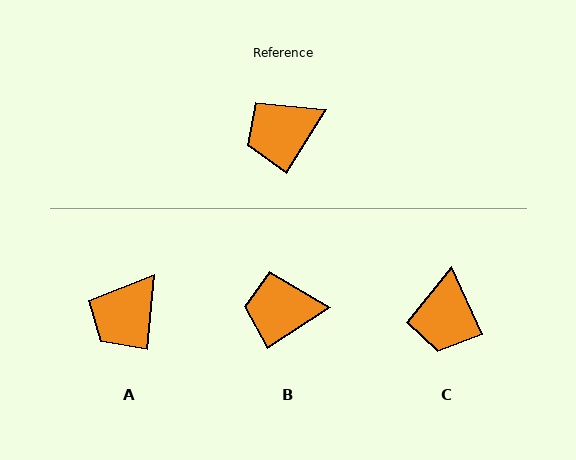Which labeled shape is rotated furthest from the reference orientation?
C, about 57 degrees away.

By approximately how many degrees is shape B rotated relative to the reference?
Approximately 25 degrees clockwise.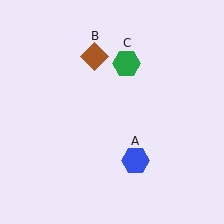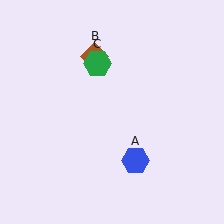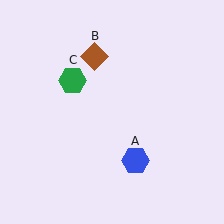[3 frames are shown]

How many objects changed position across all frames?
1 object changed position: green hexagon (object C).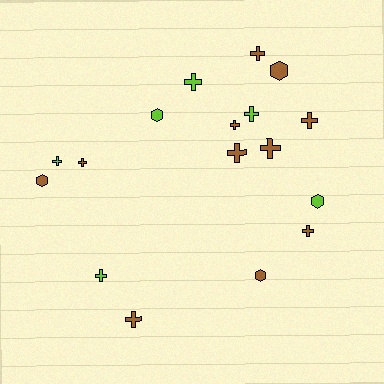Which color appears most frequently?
Brown, with 11 objects.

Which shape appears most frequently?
Cross, with 12 objects.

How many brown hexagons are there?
There are 3 brown hexagons.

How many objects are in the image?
There are 17 objects.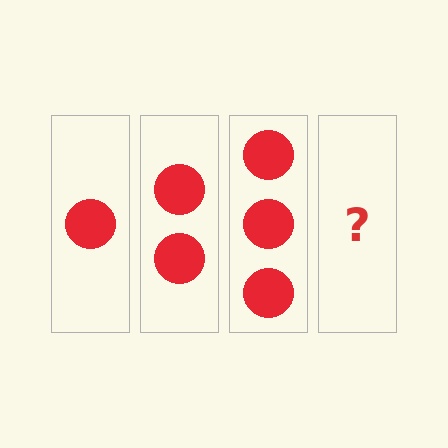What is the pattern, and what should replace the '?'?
The pattern is that each step adds one more circle. The '?' should be 4 circles.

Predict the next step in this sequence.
The next step is 4 circles.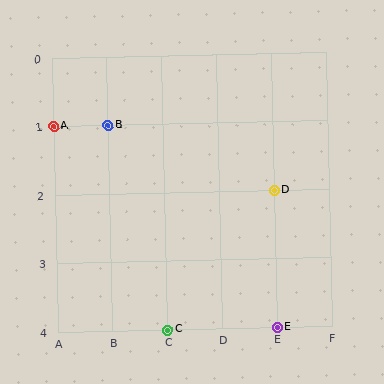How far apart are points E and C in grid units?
Points E and C are 2 columns apart.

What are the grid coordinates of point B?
Point B is at grid coordinates (B, 1).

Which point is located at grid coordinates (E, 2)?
Point D is at (E, 2).